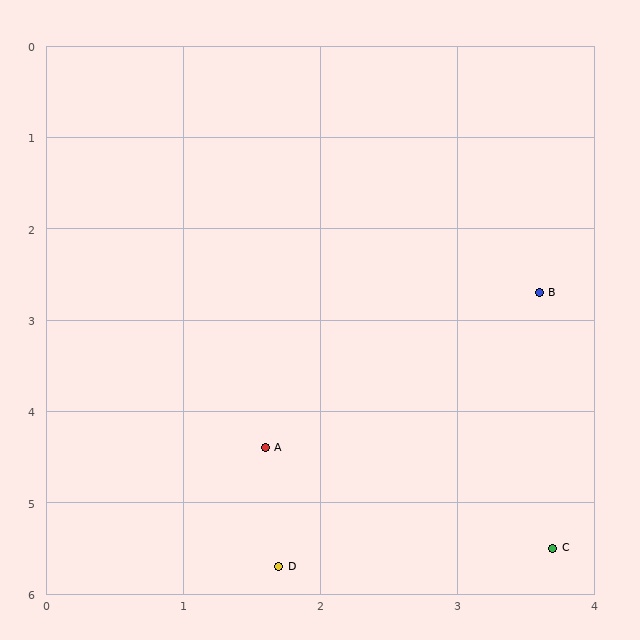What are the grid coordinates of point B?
Point B is at approximately (3.6, 2.7).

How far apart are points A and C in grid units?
Points A and C are about 2.4 grid units apart.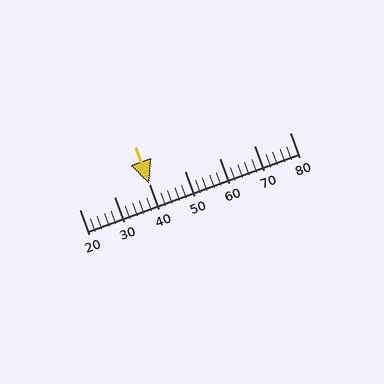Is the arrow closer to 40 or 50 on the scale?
The arrow is closer to 40.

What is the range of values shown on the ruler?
The ruler shows values from 20 to 80.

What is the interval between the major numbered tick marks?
The major tick marks are spaced 10 units apart.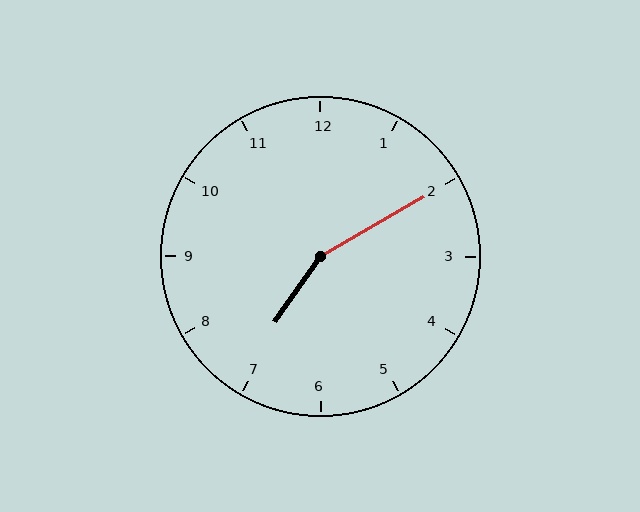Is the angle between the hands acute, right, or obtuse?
It is obtuse.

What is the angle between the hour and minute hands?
Approximately 155 degrees.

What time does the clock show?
7:10.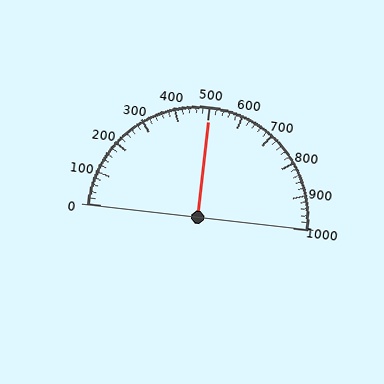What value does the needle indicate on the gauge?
The needle indicates approximately 500.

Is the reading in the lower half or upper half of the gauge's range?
The reading is in the upper half of the range (0 to 1000).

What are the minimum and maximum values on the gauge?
The gauge ranges from 0 to 1000.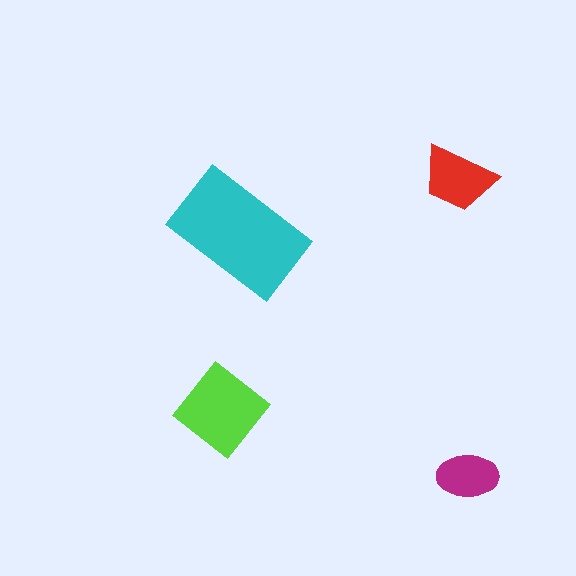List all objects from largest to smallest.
The cyan rectangle, the lime diamond, the red trapezoid, the magenta ellipse.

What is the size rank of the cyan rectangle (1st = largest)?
1st.